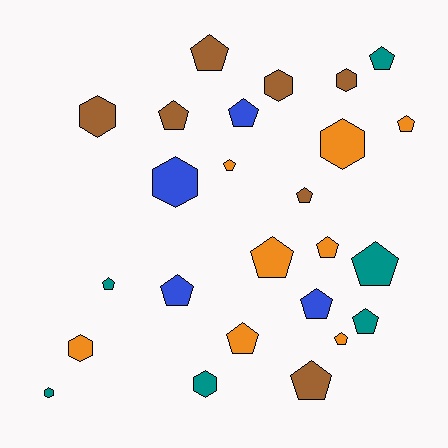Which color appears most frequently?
Orange, with 8 objects.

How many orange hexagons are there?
There are 2 orange hexagons.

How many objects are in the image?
There are 25 objects.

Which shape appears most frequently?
Pentagon, with 17 objects.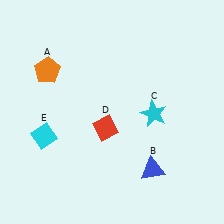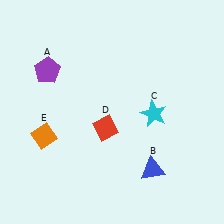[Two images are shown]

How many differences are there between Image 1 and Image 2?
There are 2 differences between the two images.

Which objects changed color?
A changed from orange to purple. E changed from cyan to orange.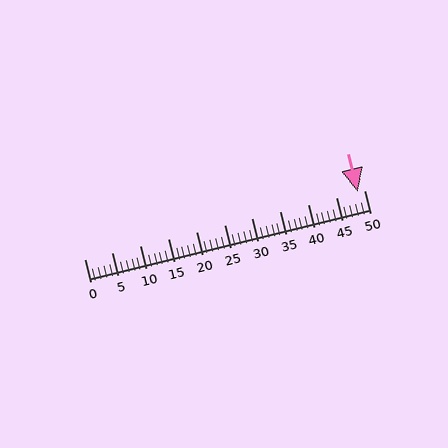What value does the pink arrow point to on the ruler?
The pink arrow points to approximately 49.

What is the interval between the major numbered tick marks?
The major tick marks are spaced 5 units apart.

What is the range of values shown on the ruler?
The ruler shows values from 0 to 50.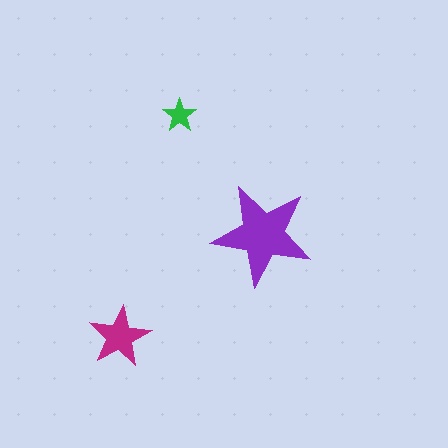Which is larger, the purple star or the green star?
The purple one.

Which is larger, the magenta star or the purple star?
The purple one.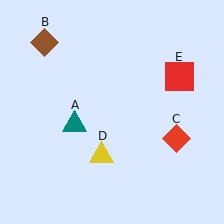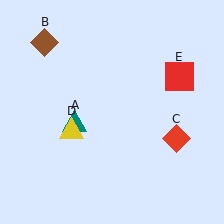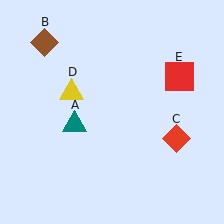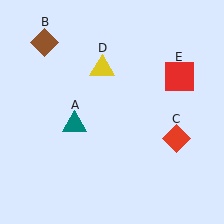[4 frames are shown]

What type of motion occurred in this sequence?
The yellow triangle (object D) rotated clockwise around the center of the scene.